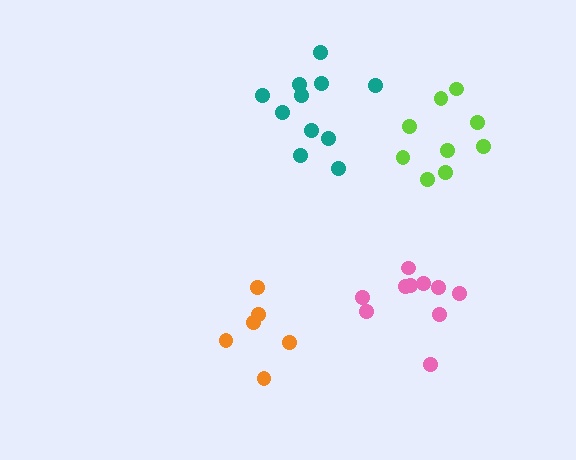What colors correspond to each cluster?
The clusters are colored: pink, orange, teal, lime.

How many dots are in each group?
Group 1: 10 dots, Group 2: 6 dots, Group 3: 11 dots, Group 4: 9 dots (36 total).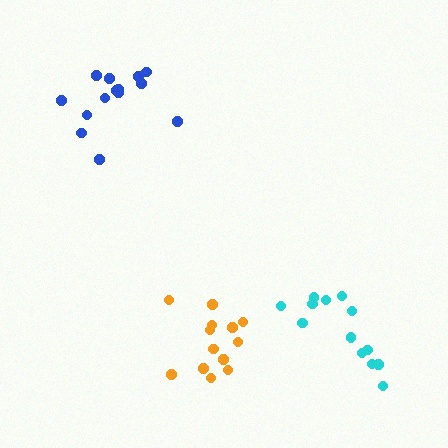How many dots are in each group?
Group 1: 13 dots, Group 2: 14 dots, Group 3: 13 dots (40 total).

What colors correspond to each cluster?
The clusters are colored: orange, blue, cyan.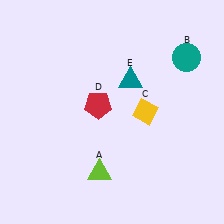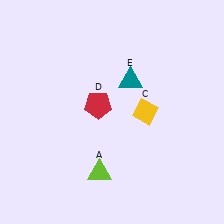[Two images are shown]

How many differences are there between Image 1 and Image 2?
There is 1 difference between the two images.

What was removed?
The teal circle (B) was removed in Image 2.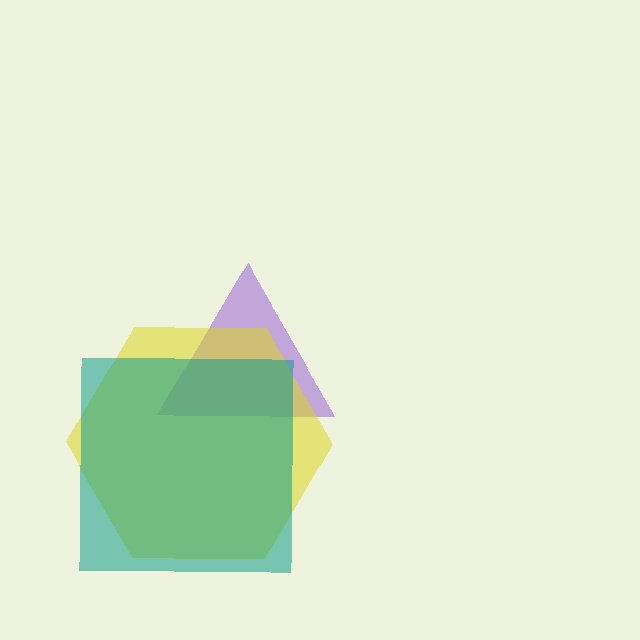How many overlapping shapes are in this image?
There are 3 overlapping shapes in the image.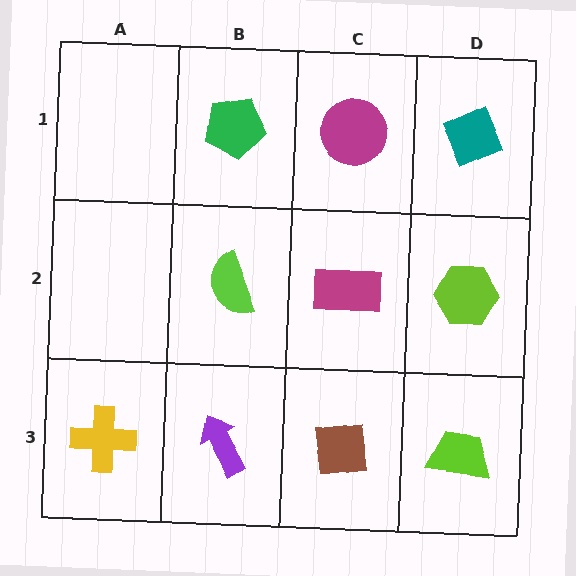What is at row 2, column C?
A magenta rectangle.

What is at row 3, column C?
A brown square.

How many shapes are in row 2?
3 shapes.